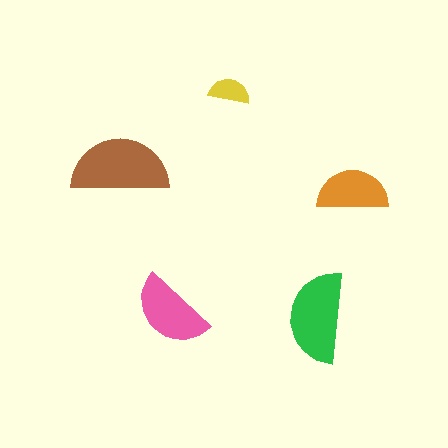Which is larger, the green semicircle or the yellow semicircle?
The green one.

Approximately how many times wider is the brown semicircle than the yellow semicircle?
About 2.5 times wider.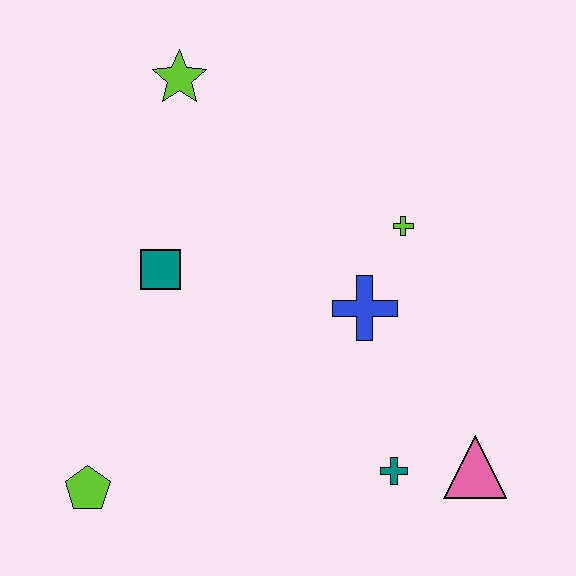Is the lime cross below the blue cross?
No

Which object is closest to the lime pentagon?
The teal square is closest to the lime pentagon.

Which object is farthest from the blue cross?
The lime pentagon is farthest from the blue cross.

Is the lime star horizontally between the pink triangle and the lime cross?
No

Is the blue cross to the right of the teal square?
Yes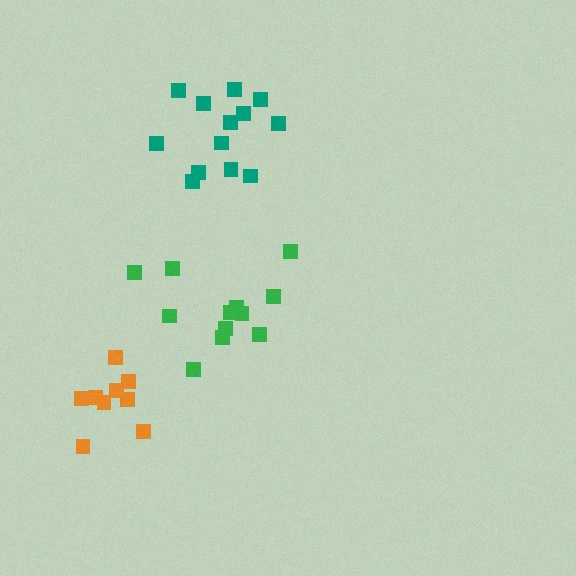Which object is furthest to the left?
The orange cluster is leftmost.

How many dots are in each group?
Group 1: 12 dots, Group 2: 13 dots, Group 3: 9 dots (34 total).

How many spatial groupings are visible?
There are 3 spatial groupings.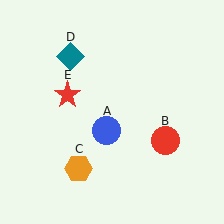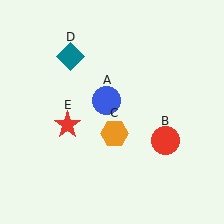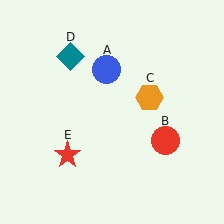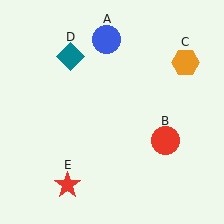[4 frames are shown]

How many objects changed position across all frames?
3 objects changed position: blue circle (object A), orange hexagon (object C), red star (object E).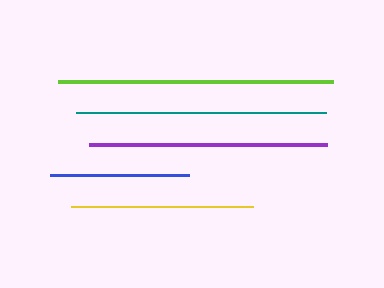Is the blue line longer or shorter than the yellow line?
The yellow line is longer than the blue line.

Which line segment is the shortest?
The blue line is the shortest at approximately 139 pixels.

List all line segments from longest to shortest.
From longest to shortest: lime, teal, purple, yellow, blue.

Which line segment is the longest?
The lime line is the longest at approximately 275 pixels.